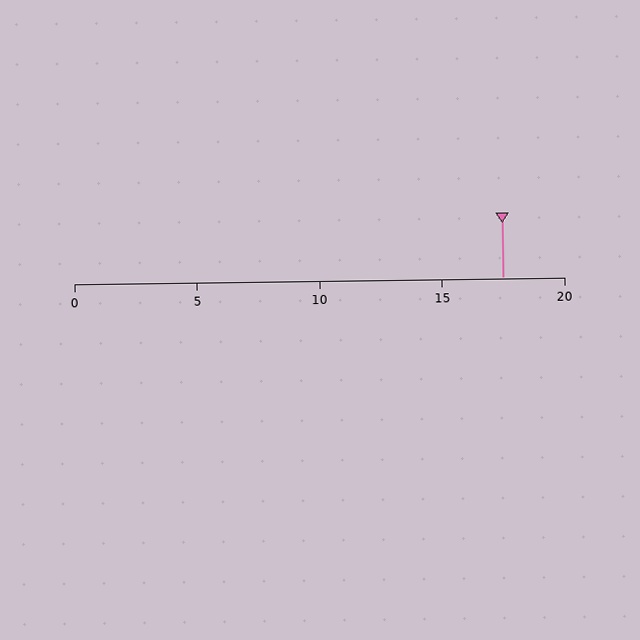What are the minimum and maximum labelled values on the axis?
The axis runs from 0 to 20.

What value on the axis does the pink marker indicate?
The marker indicates approximately 17.5.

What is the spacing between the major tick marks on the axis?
The major ticks are spaced 5 apart.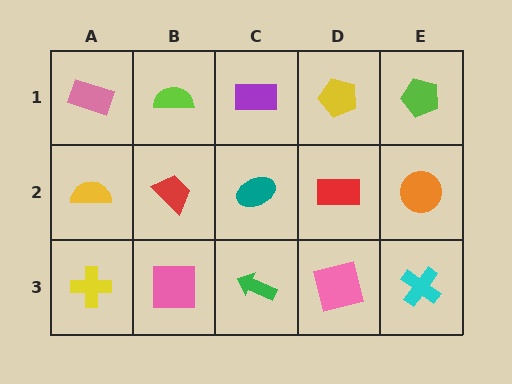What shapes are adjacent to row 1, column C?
A teal ellipse (row 2, column C), a lime semicircle (row 1, column B), a yellow pentagon (row 1, column D).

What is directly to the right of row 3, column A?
A pink square.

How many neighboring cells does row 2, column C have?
4.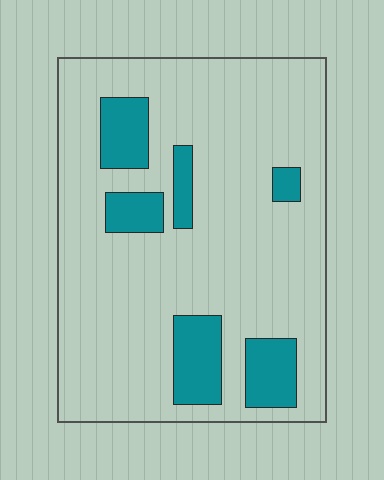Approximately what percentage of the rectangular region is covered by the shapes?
Approximately 15%.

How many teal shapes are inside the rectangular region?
6.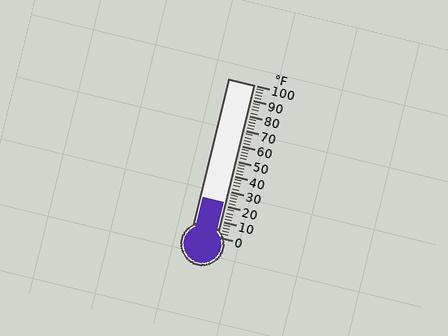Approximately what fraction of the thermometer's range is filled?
The thermometer is filled to approximately 20% of its range.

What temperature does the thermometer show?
The thermometer shows approximately 22°F.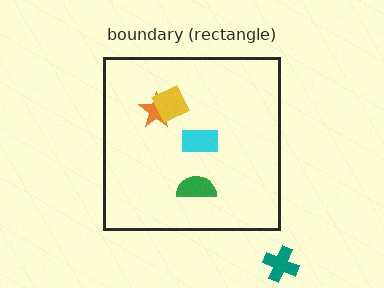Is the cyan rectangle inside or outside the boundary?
Inside.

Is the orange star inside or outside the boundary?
Inside.